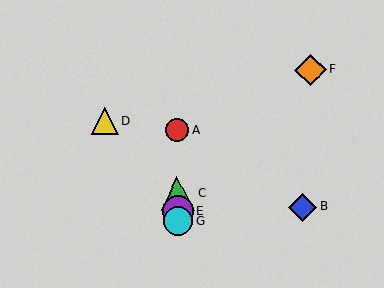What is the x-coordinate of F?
Object F is at x≈311.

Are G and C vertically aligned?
Yes, both are at x≈178.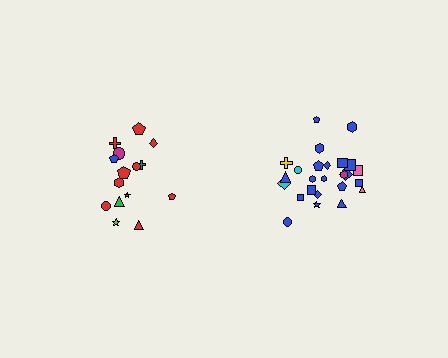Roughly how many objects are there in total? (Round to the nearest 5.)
Roughly 40 objects in total.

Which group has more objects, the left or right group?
The right group.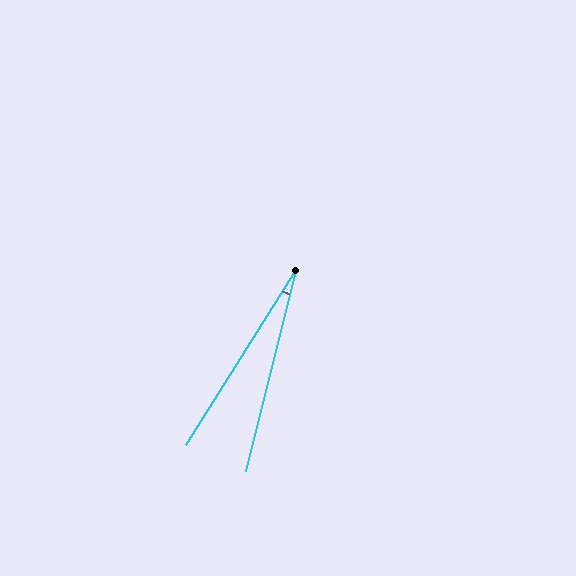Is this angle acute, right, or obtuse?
It is acute.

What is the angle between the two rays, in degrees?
Approximately 18 degrees.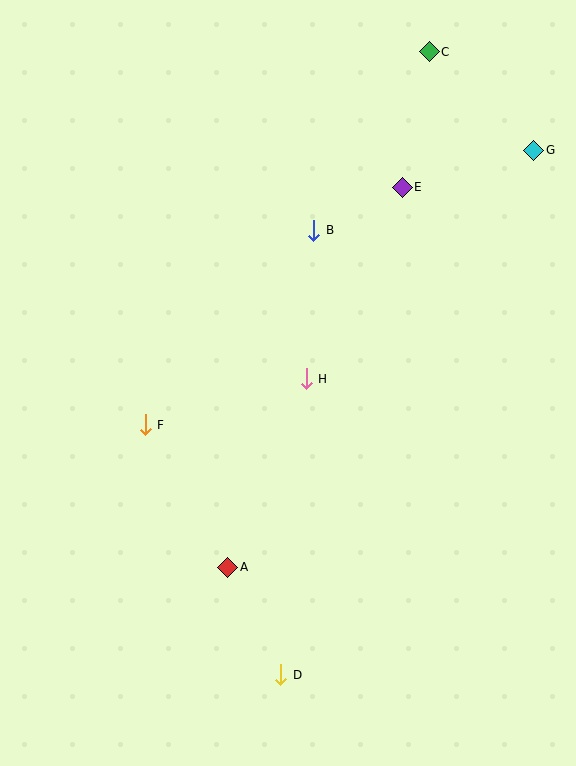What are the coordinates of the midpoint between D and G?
The midpoint between D and G is at (407, 412).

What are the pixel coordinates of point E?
Point E is at (402, 187).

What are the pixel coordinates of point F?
Point F is at (145, 425).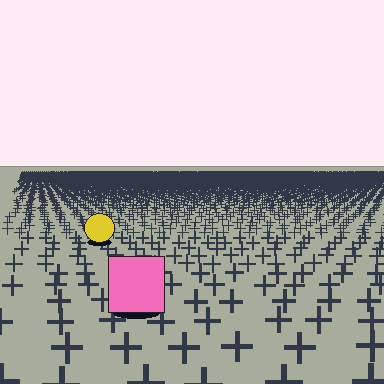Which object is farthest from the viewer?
The yellow circle is farthest from the viewer. It appears smaller and the ground texture around it is denser.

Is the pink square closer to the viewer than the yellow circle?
Yes. The pink square is closer — you can tell from the texture gradient: the ground texture is coarser near it.